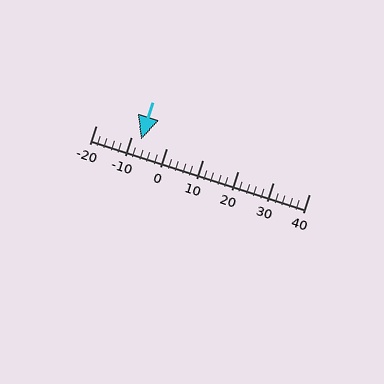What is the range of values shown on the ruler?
The ruler shows values from -20 to 40.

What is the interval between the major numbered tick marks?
The major tick marks are spaced 10 units apart.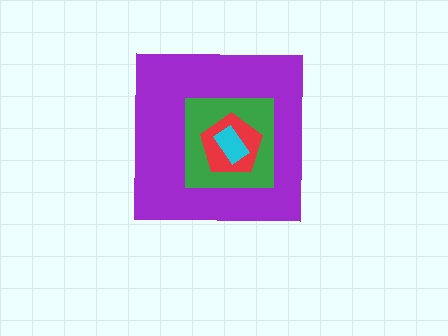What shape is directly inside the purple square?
The green square.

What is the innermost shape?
The cyan rectangle.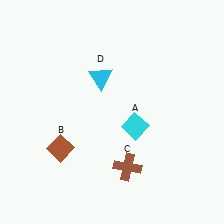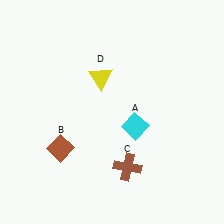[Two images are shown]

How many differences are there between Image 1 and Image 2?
There is 1 difference between the two images.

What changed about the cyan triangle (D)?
In Image 1, D is cyan. In Image 2, it changed to yellow.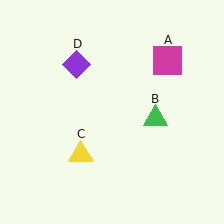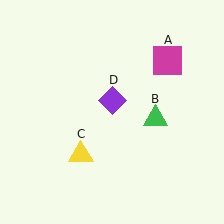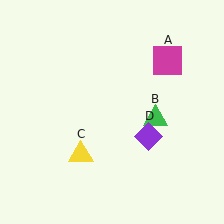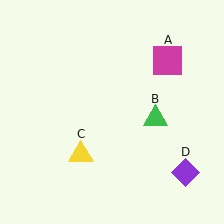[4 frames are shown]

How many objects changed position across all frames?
1 object changed position: purple diamond (object D).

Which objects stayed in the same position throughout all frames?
Magenta square (object A) and green triangle (object B) and yellow triangle (object C) remained stationary.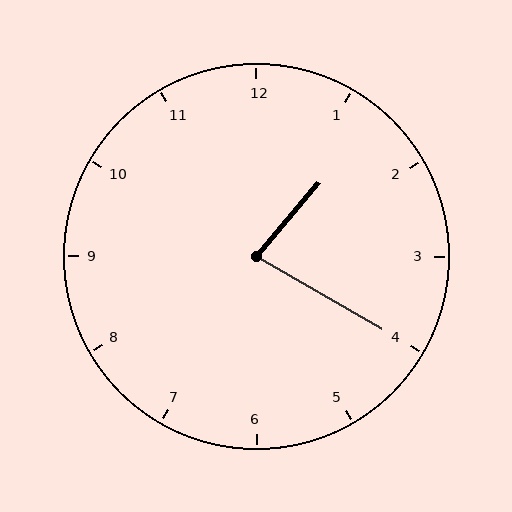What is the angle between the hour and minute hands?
Approximately 80 degrees.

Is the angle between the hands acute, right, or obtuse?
It is acute.